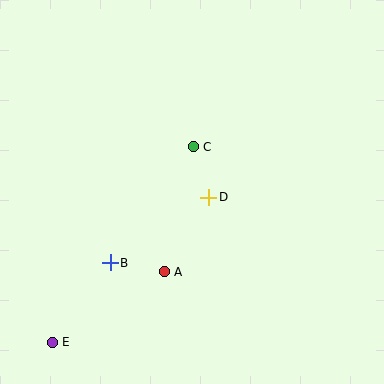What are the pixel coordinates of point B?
Point B is at (110, 263).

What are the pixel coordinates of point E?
Point E is at (52, 342).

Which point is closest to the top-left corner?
Point C is closest to the top-left corner.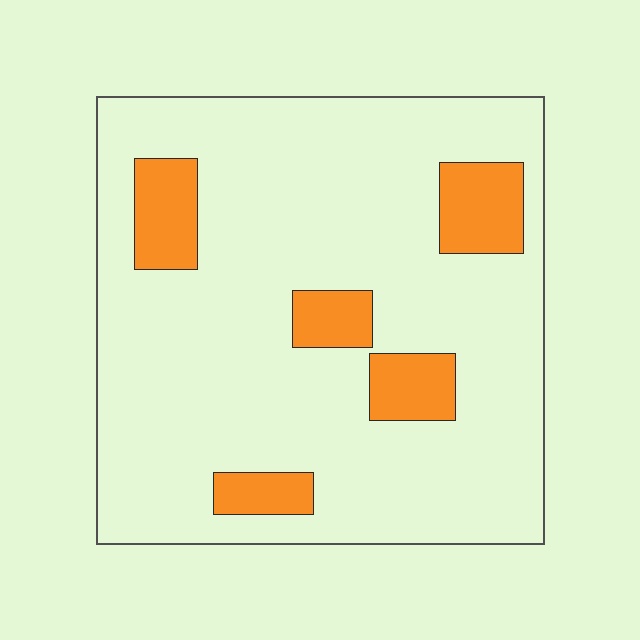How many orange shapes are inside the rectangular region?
5.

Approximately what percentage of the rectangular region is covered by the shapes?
Approximately 15%.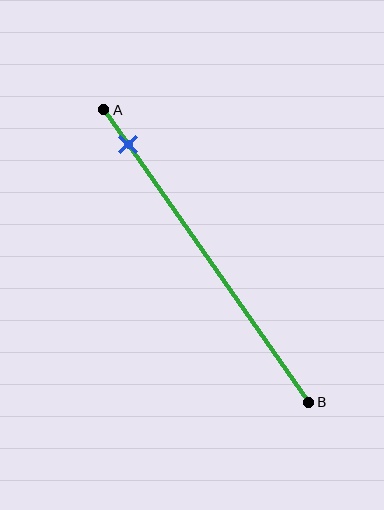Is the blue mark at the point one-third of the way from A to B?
No, the mark is at about 10% from A, not at the 33% one-third point.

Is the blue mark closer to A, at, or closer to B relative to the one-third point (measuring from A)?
The blue mark is closer to point A than the one-third point of segment AB.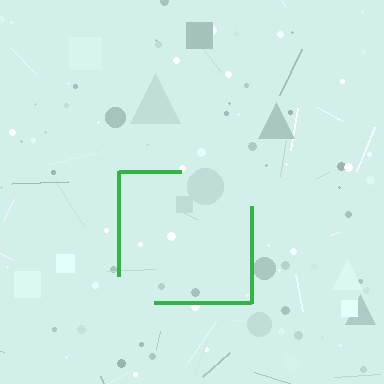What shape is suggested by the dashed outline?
The dashed outline suggests a square.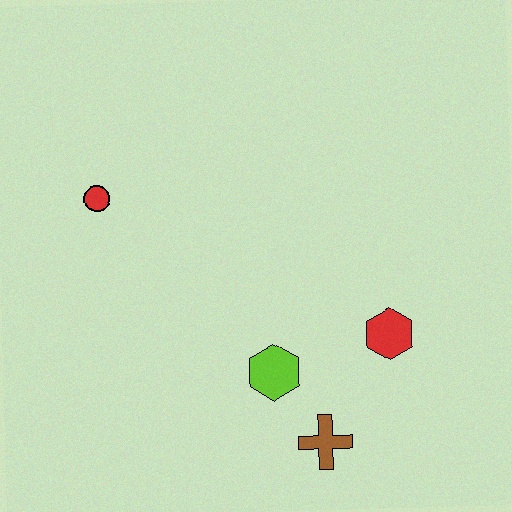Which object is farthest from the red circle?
The brown cross is farthest from the red circle.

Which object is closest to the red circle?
The lime hexagon is closest to the red circle.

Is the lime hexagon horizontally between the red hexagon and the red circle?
Yes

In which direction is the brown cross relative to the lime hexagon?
The brown cross is below the lime hexagon.